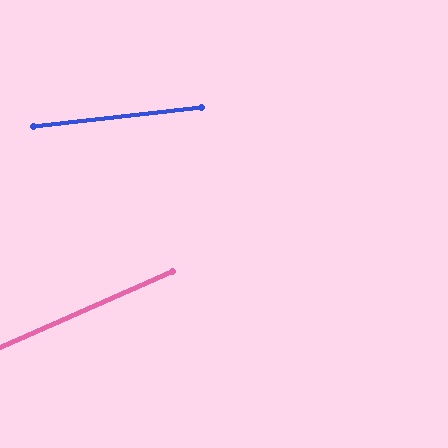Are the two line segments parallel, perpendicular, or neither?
Neither parallel nor perpendicular — they differ by about 17°.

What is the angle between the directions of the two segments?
Approximately 17 degrees.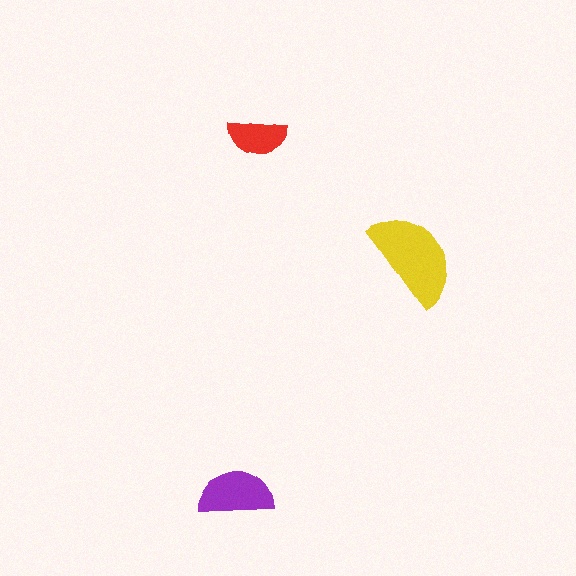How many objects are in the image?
There are 3 objects in the image.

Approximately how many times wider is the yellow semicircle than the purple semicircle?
About 1.5 times wider.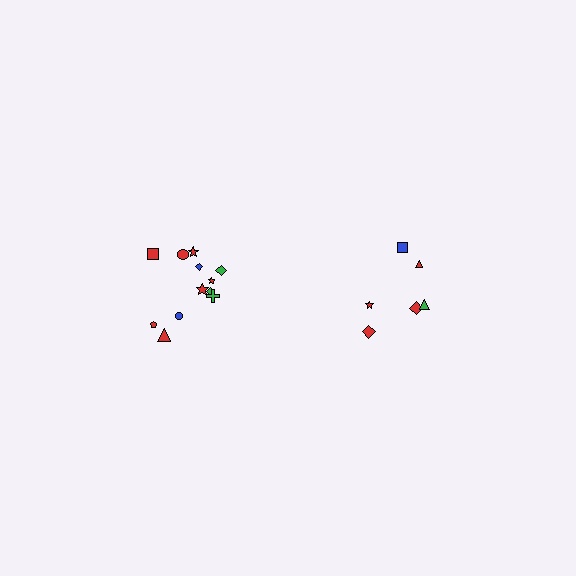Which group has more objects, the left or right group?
The left group.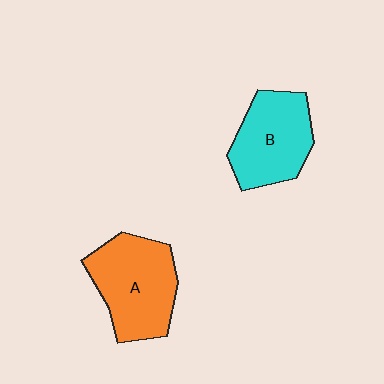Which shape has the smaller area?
Shape B (cyan).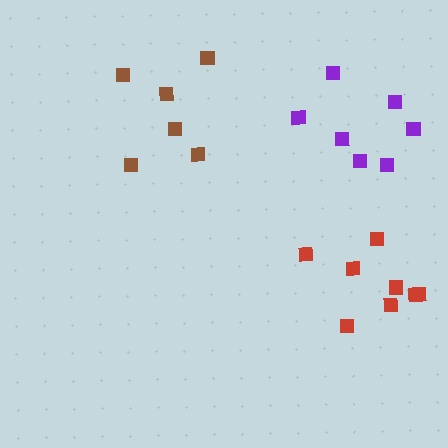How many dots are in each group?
Group 1: 8 dots, Group 2: 6 dots, Group 3: 7 dots (21 total).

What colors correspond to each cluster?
The clusters are colored: red, brown, purple.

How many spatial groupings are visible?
There are 3 spatial groupings.